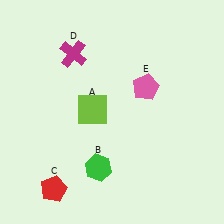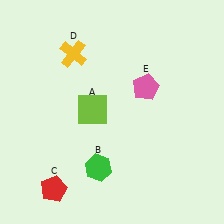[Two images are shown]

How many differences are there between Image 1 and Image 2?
There is 1 difference between the two images.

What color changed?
The cross (D) changed from magenta in Image 1 to yellow in Image 2.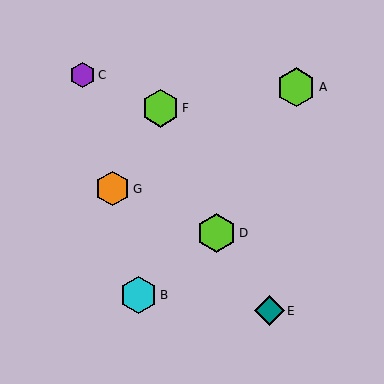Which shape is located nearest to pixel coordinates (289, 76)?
The lime hexagon (labeled A) at (296, 87) is nearest to that location.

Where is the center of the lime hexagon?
The center of the lime hexagon is at (296, 87).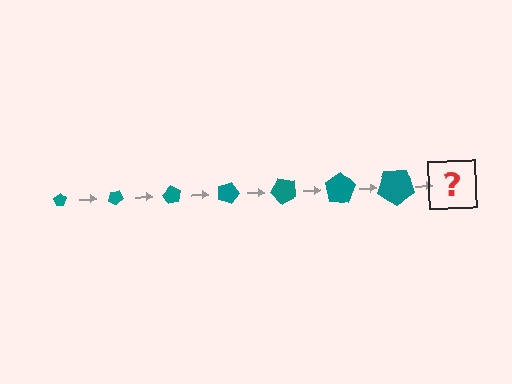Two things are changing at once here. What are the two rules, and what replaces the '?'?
The two rules are that the pentagon grows larger each step and it rotates 30 degrees each step. The '?' should be a pentagon, larger than the previous one and rotated 210 degrees from the start.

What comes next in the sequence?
The next element should be a pentagon, larger than the previous one and rotated 210 degrees from the start.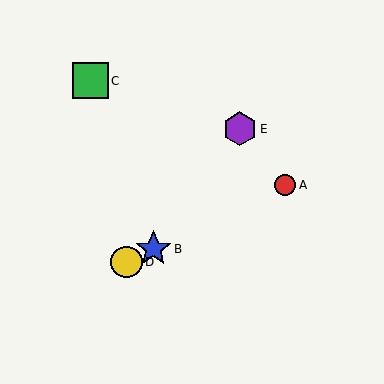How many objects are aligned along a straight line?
3 objects (A, B, D) are aligned along a straight line.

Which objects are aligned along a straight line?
Objects A, B, D are aligned along a straight line.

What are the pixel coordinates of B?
Object B is at (153, 249).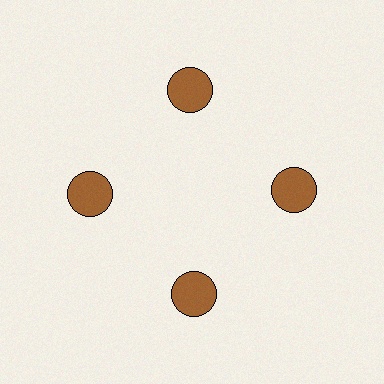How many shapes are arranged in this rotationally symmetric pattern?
There are 4 shapes, arranged in 4 groups of 1.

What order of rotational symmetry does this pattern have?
This pattern has 4-fold rotational symmetry.